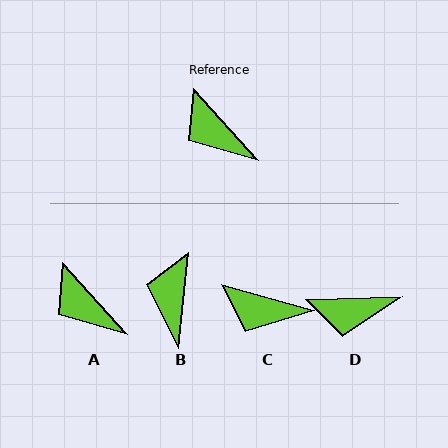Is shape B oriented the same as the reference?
No, it is off by about 48 degrees.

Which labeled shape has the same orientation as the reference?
A.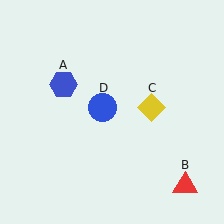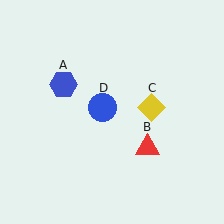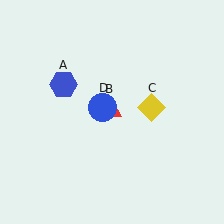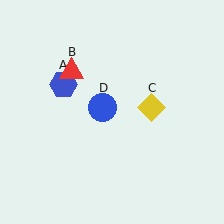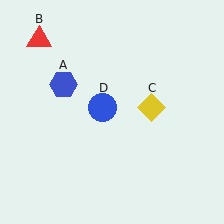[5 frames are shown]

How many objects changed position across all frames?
1 object changed position: red triangle (object B).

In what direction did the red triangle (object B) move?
The red triangle (object B) moved up and to the left.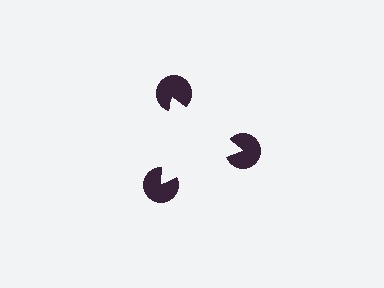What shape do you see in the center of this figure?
An illusory triangle — its edges are inferred from the aligned wedge cuts in the pac-man discs, not physically drawn.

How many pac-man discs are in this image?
There are 3 — one at each vertex of the illusory triangle.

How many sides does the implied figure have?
3 sides.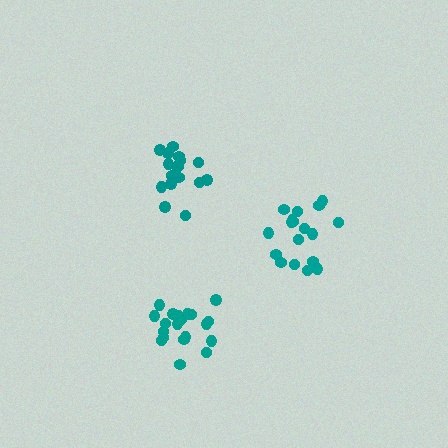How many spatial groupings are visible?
There are 3 spatial groupings.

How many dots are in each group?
Group 1: 18 dots, Group 2: 17 dots, Group 3: 20 dots (55 total).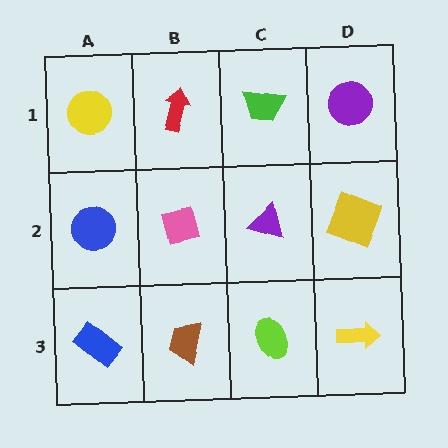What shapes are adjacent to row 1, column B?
A pink square (row 2, column B), a yellow circle (row 1, column A), a green trapezoid (row 1, column C).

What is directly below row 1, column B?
A pink square.